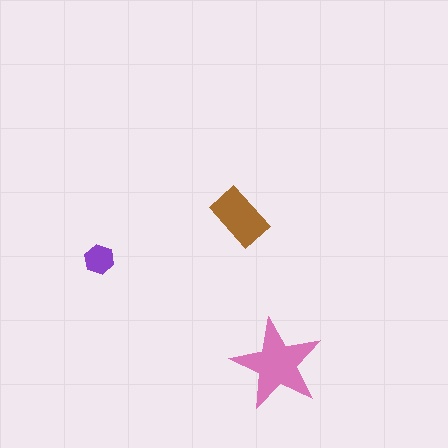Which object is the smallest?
The purple hexagon.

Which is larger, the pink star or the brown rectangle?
The pink star.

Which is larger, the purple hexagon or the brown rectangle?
The brown rectangle.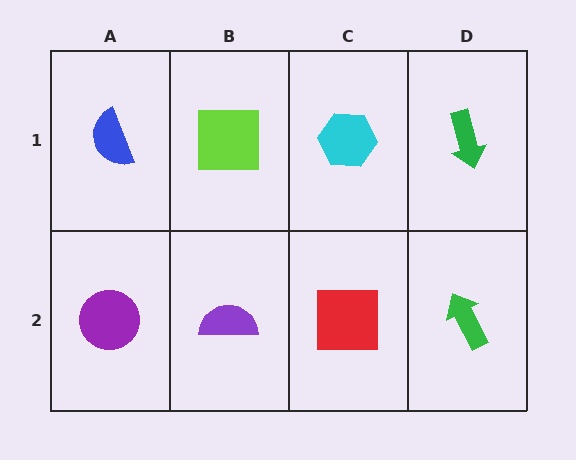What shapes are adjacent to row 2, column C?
A cyan hexagon (row 1, column C), a purple semicircle (row 2, column B), a green arrow (row 2, column D).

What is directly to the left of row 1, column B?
A blue semicircle.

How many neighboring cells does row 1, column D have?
2.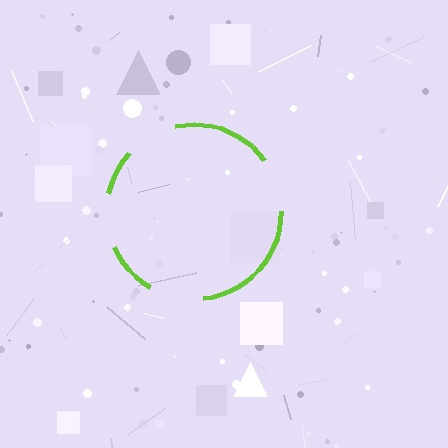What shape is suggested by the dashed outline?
The dashed outline suggests a circle.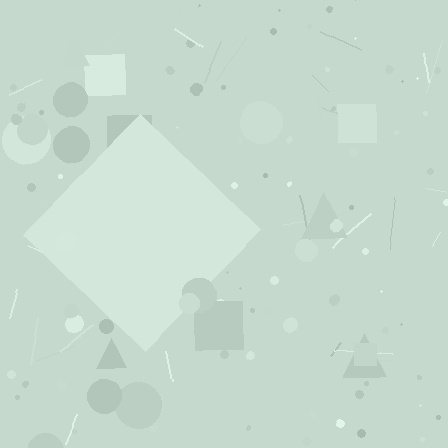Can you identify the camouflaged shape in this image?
The camouflaged shape is a diamond.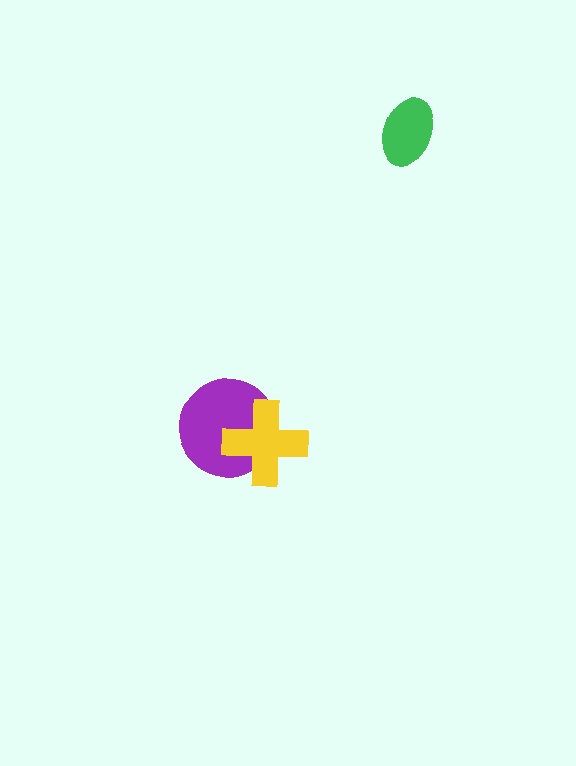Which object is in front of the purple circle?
The yellow cross is in front of the purple circle.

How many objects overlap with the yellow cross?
1 object overlaps with the yellow cross.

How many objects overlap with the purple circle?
1 object overlaps with the purple circle.